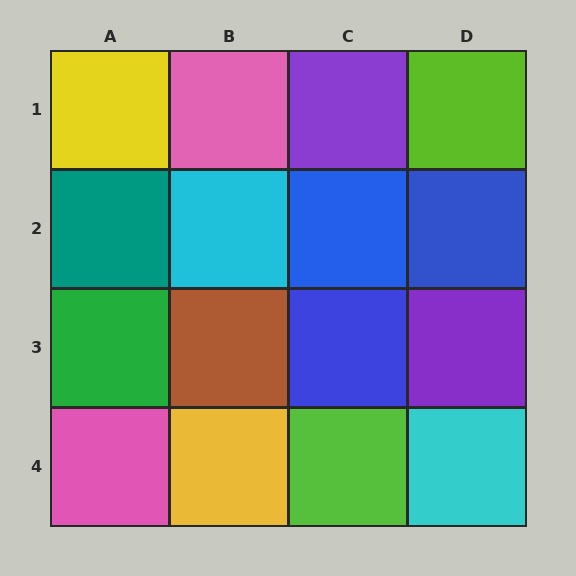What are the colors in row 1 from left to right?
Yellow, pink, purple, lime.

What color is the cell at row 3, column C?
Blue.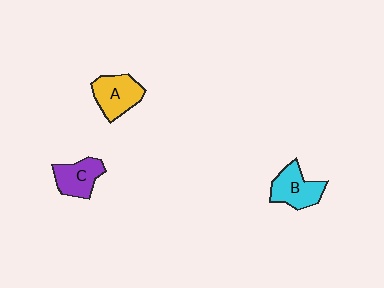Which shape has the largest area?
Shape A (yellow).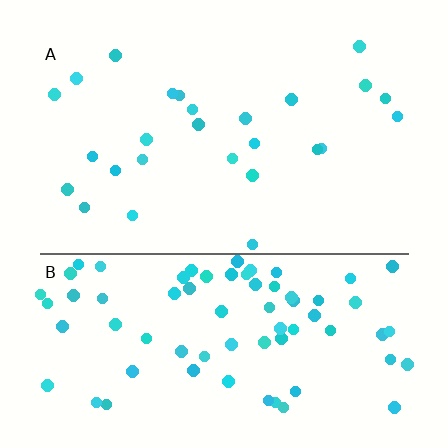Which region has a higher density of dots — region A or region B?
B (the bottom).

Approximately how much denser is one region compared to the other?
Approximately 2.9× — region B over region A.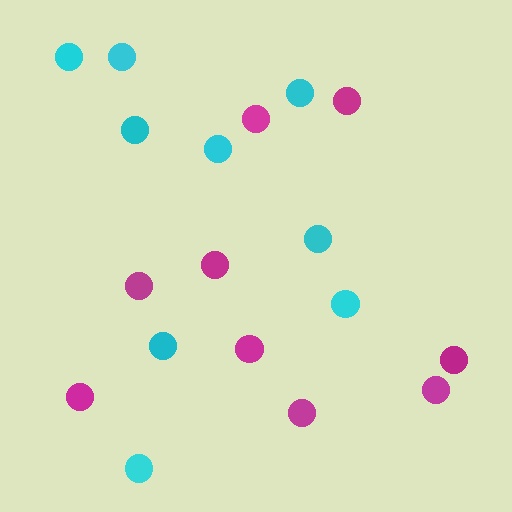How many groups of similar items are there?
There are 2 groups: one group of cyan circles (9) and one group of magenta circles (9).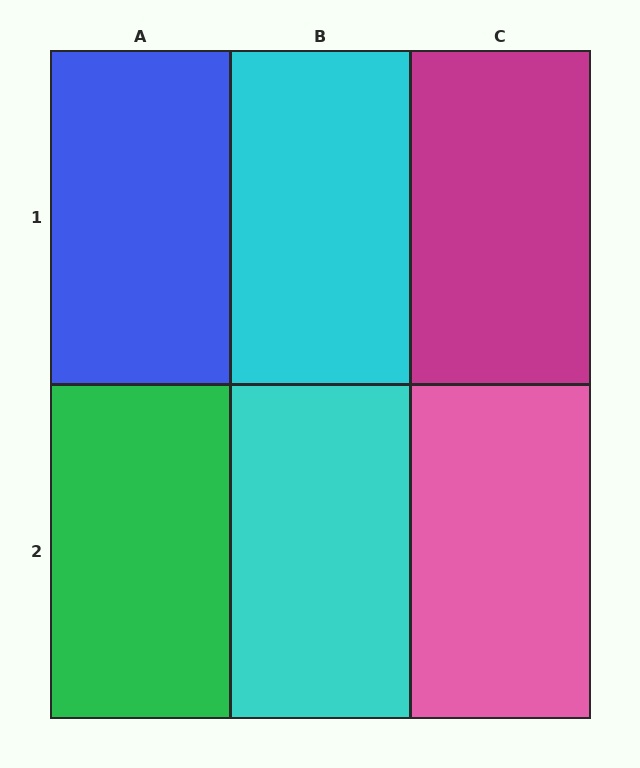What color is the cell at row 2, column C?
Pink.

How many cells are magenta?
1 cell is magenta.